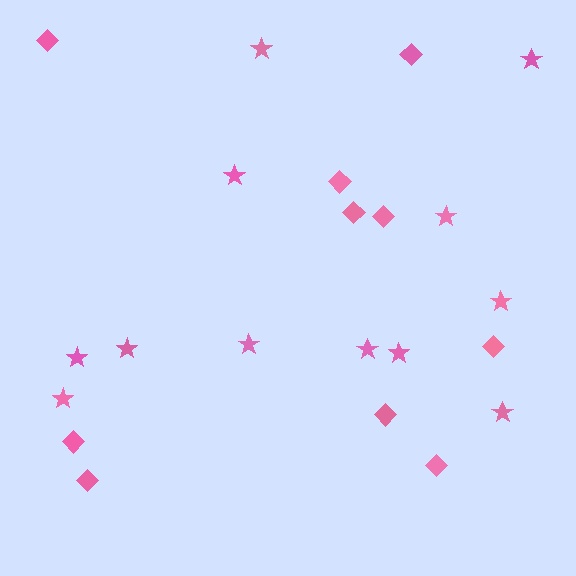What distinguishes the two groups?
There are 2 groups: one group of stars (12) and one group of diamonds (10).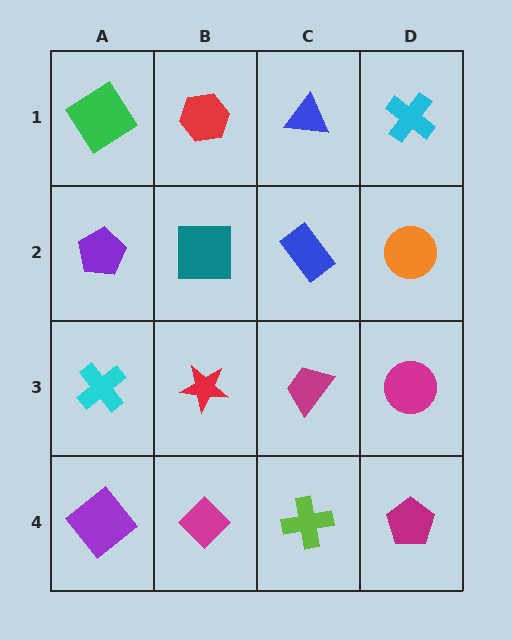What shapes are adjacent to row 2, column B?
A red hexagon (row 1, column B), a red star (row 3, column B), a purple pentagon (row 2, column A), a blue rectangle (row 2, column C).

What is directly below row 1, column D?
An orange circle.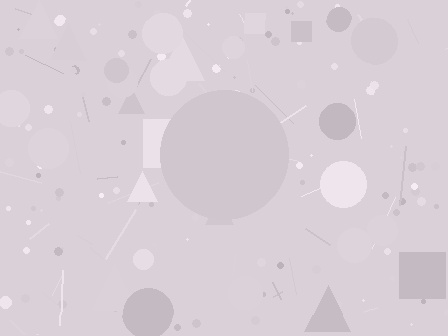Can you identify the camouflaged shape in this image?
The camouflaged shape is a circle.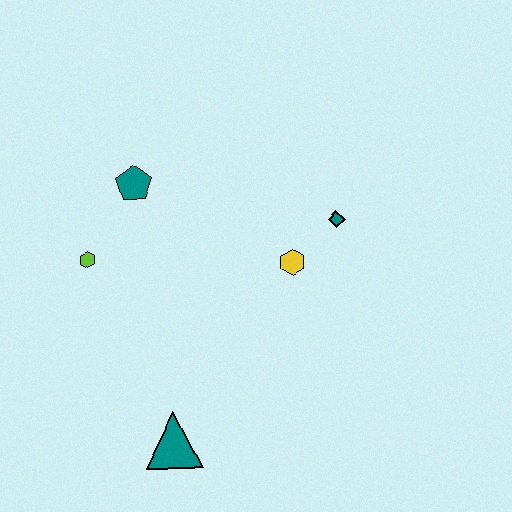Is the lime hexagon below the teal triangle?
No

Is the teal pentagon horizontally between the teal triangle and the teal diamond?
No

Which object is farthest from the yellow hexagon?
The teal triangle is farthest from the yellow hexagon.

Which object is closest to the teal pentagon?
The lime hexagon is closest to the teal pentagon.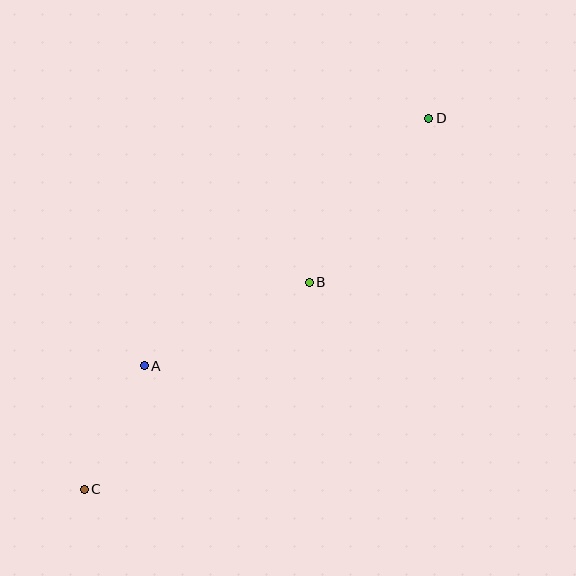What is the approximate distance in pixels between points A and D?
The distance between A and D is approximately 377 pixels.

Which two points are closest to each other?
Points A and C are closest to each other.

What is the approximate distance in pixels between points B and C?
The distance between B and C is approximately 306 pixels.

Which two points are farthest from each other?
Points C and D are farthest from each other.